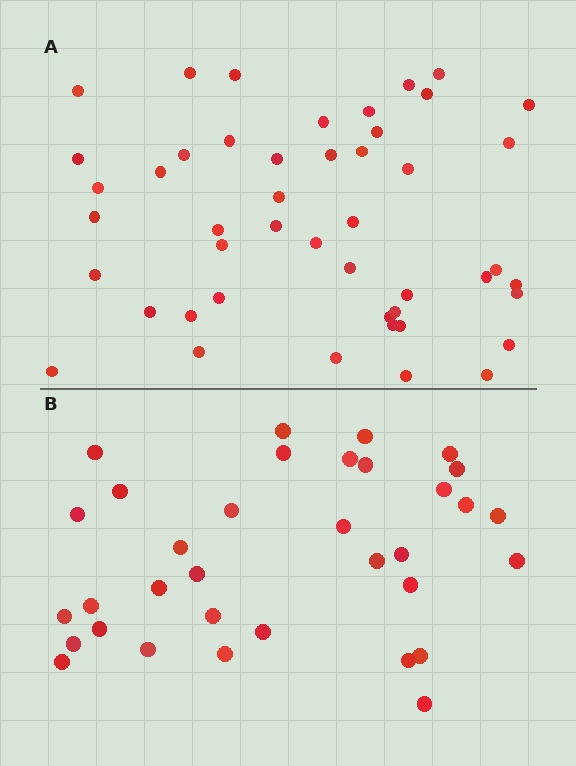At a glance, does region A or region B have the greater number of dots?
Region A (the top region) has more dots.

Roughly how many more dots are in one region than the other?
Region A has approximately 15 more dots than region B.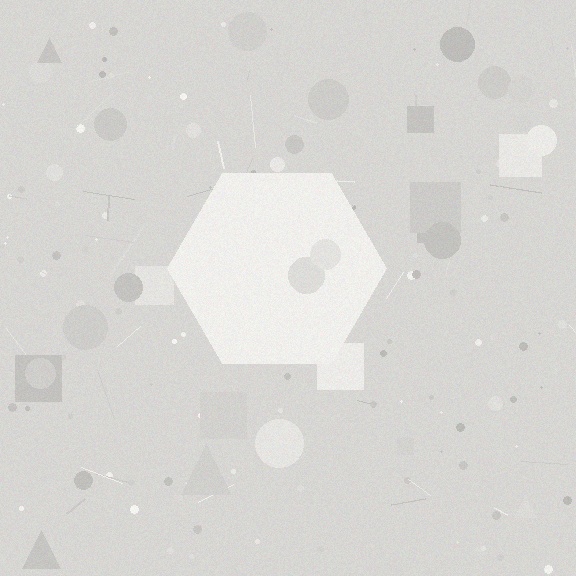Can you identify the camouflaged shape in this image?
The camouflaged shape is a hexagon.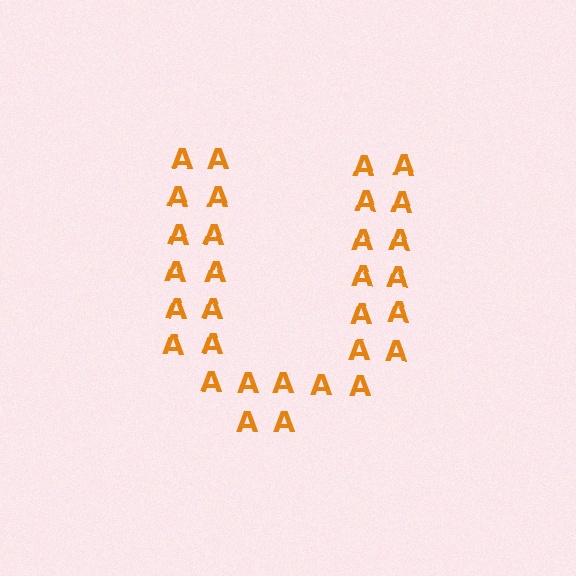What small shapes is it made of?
It is made of small letter A's.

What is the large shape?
The large shape is the letter U.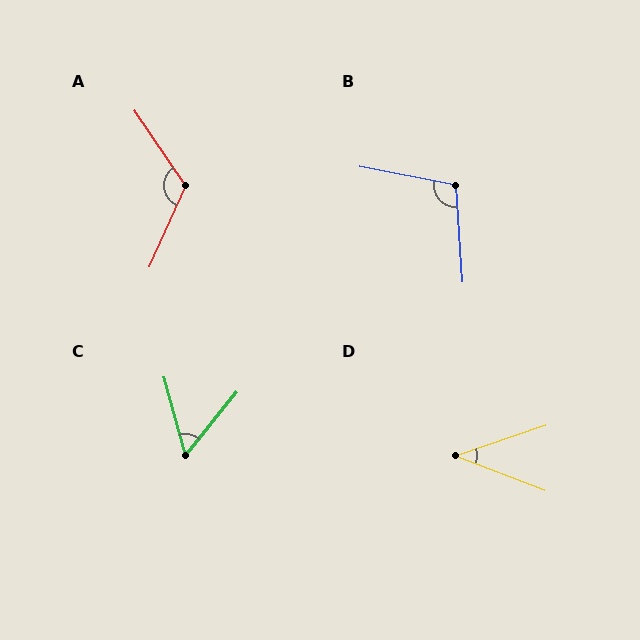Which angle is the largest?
A, at approximately 122 degrees.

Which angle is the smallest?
D, at approximately 40 degrees.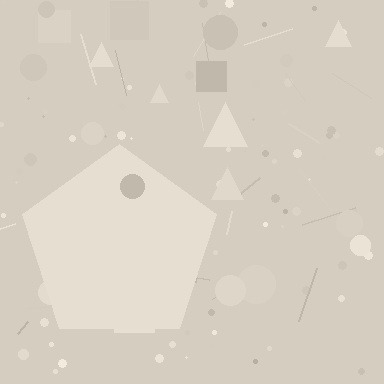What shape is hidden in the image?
A pentagon is hidden in the image.